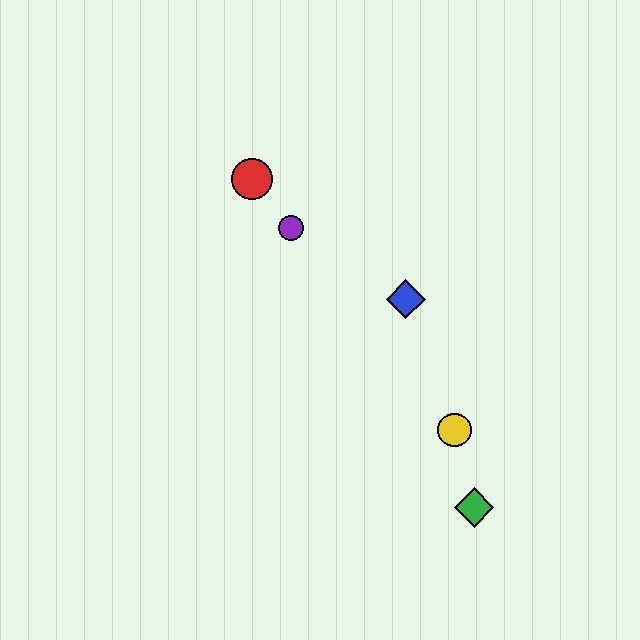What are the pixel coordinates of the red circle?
The red circle is at (252, 179).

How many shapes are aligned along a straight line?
3 shapes (the red circle, the yellow circle, the purple circle) are aligned along a straight line.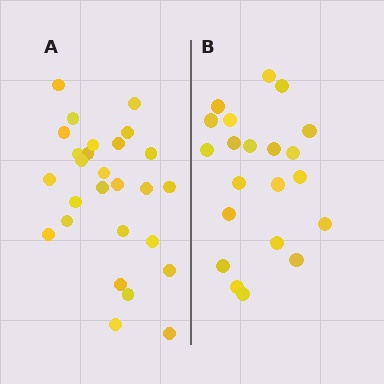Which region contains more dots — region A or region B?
Region A (the left region) has more dots.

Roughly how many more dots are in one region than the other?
Region A has about 6 more dots than region B.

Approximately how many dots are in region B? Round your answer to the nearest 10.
About 20 dots. (The exact count is 21, which rounds to 20.)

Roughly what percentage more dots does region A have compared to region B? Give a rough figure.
About 30% more.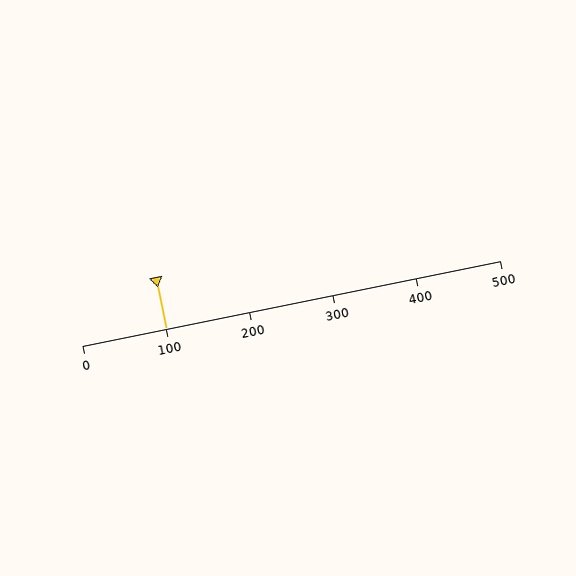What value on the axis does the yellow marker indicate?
The marker indicates approximately 100.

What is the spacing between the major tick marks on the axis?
The major ticks are spaced 100 apart.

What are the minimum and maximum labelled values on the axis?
The axis runs from 0 to 500.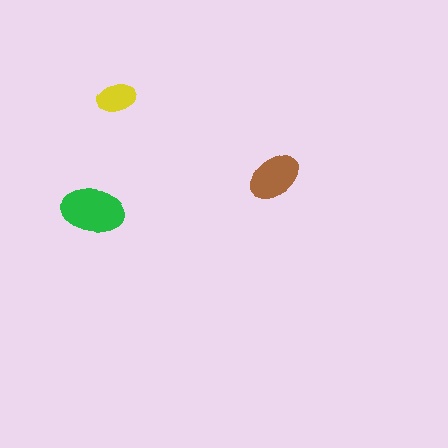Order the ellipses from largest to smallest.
the green one, the brown one, the yellow one.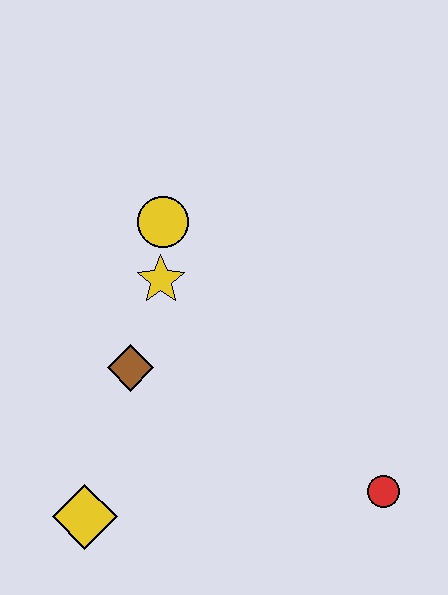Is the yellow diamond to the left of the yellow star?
Yes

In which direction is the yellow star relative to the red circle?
The yellow star is to the left of the red circle.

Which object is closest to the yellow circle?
The yellow star is closest to the yellow circle.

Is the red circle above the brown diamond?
No